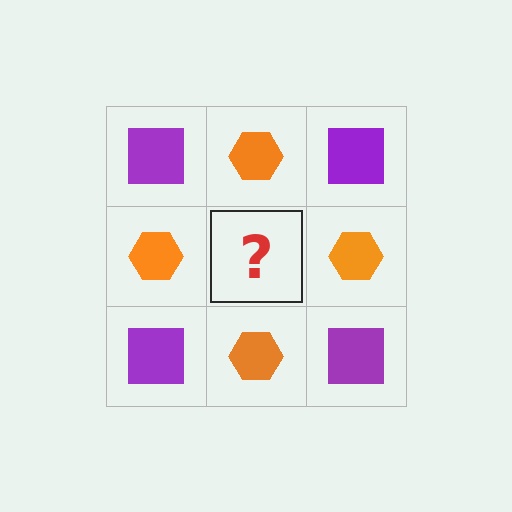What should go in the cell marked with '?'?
The missing cell should contain a purple square.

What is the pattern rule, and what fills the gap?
The rule is that it alternates purple square and orange hexagon in a checkerboard pattern. The gap should be filled with a purple square.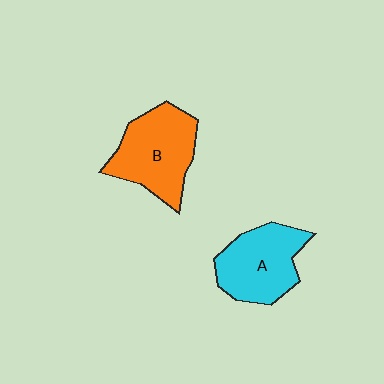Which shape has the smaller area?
Shape A (cyan).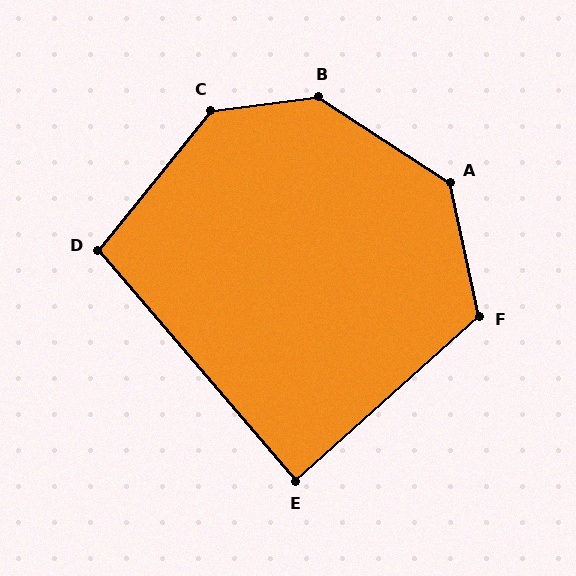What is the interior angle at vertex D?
Approximately 101 degrees (obtuse).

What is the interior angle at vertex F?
Approximately 120 degrees (obtuse).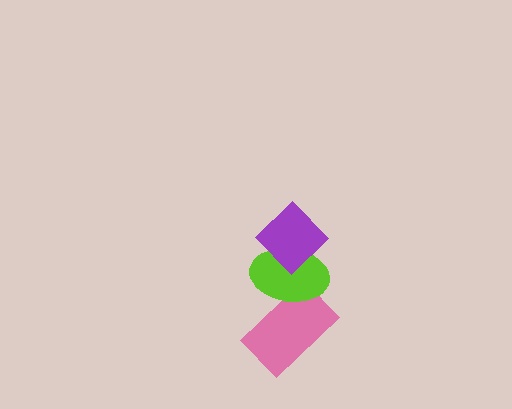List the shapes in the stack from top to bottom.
From top to bottom: the purple diamond, the lime ellipse, the pink rectangle.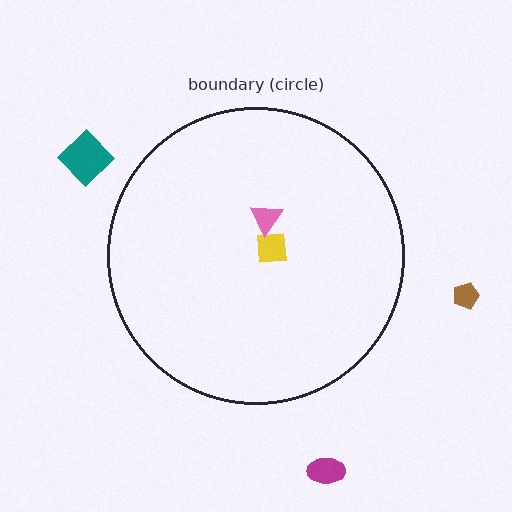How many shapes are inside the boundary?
2 inside, 3 outside.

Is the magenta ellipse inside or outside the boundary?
Outside.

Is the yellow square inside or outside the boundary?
Inside.